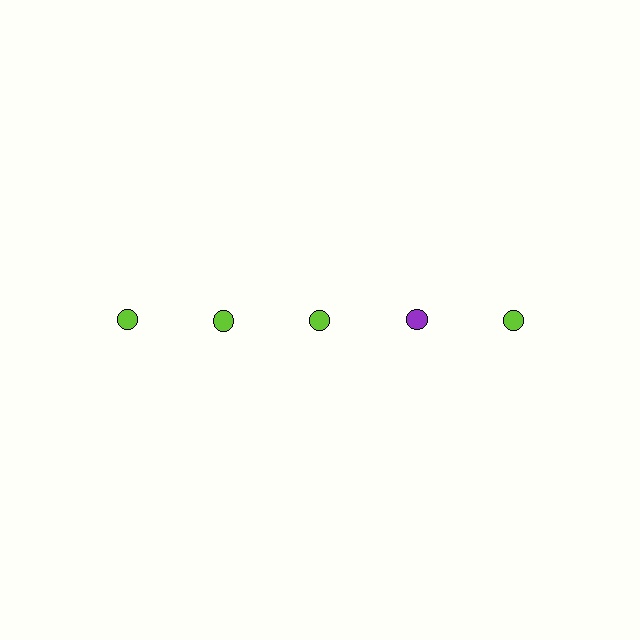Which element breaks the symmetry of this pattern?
The purple circle in the top row, second from right column breaks the symmetry. All other shapes are lime circles.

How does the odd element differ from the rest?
It has a different color: purple instead of lime.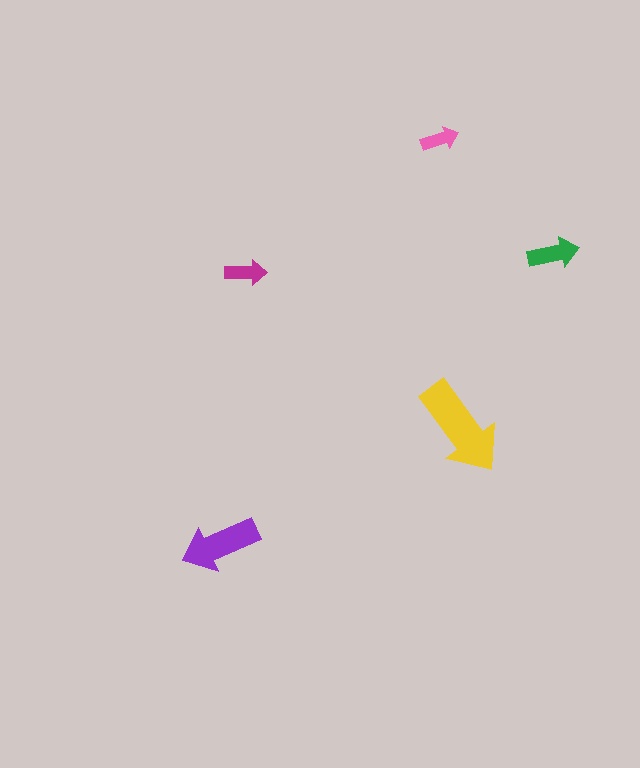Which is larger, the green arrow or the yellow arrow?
The yellow one.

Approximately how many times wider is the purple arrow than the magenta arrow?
About 2 times wider.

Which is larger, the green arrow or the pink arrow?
The green one.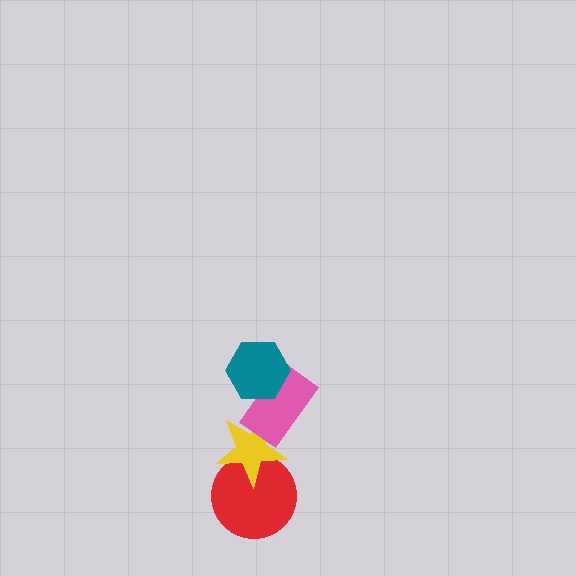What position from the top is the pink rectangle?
The pink rectangle is 2nd from the top.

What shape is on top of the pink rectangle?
The teal hexagon is on top of the pink rectangle.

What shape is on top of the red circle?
The yellow star is on top of the red circle.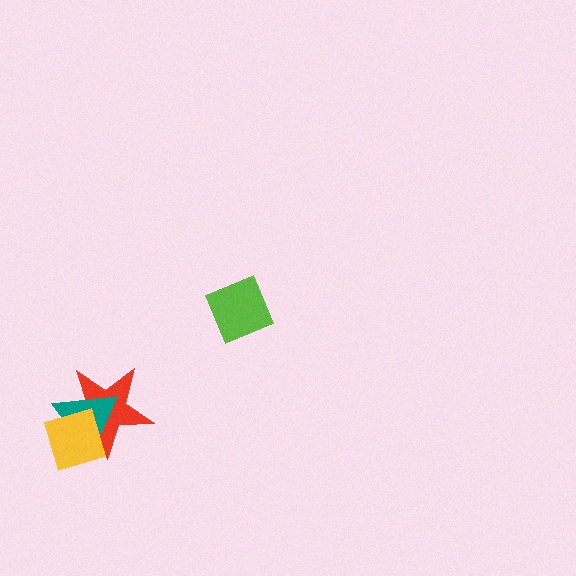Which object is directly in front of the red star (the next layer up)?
The teal triangle is directly in front of the red star.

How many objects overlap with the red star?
2 objects overlap with the red star.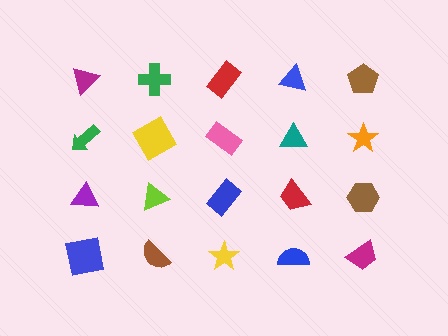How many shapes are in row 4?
5 shapes.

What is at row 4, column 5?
A magenta trapezoid.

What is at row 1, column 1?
A magenta triangle.